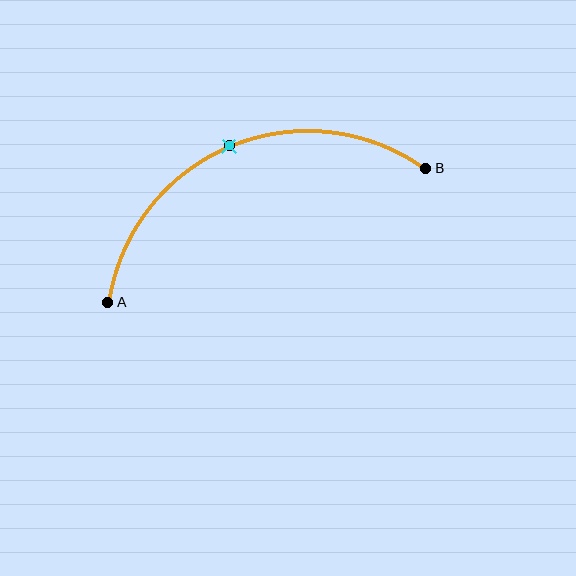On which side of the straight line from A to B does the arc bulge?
The arc bulges above the straight line connecting A and B.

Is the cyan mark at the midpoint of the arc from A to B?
Yes. The cyan mark lies on the arc at equal arc-length from both A and B — it is the arc midpoint.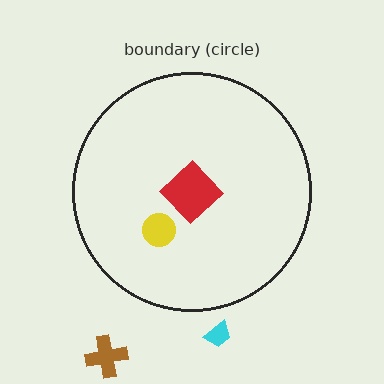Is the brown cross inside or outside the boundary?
Outside.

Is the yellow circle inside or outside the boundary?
Inside.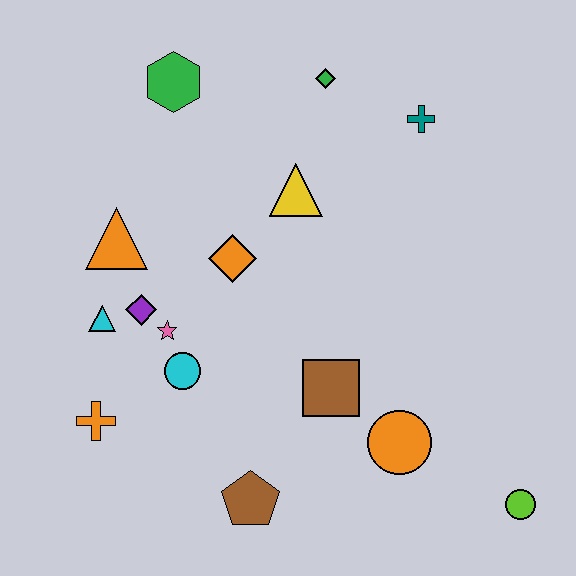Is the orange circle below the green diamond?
Yes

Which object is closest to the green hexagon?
The green diamond is closest to the green hexagon.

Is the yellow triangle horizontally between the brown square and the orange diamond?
Yes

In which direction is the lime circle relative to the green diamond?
The lime circle is below the green diamond.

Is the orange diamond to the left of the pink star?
No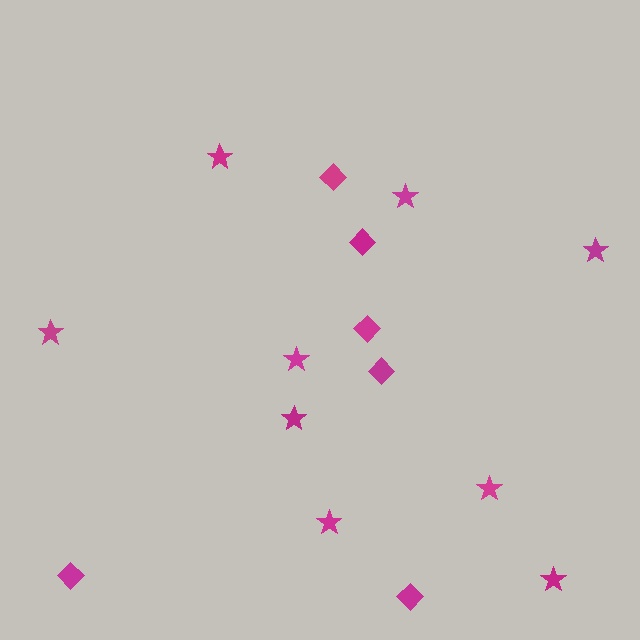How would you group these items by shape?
There are 2 groups: one group of diamonds (6) and one group of stars (9).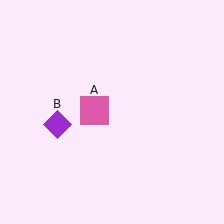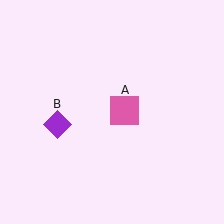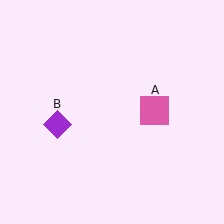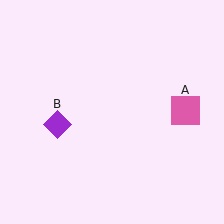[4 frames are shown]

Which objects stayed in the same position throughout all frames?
Purple diamond (object B) remained stationary.